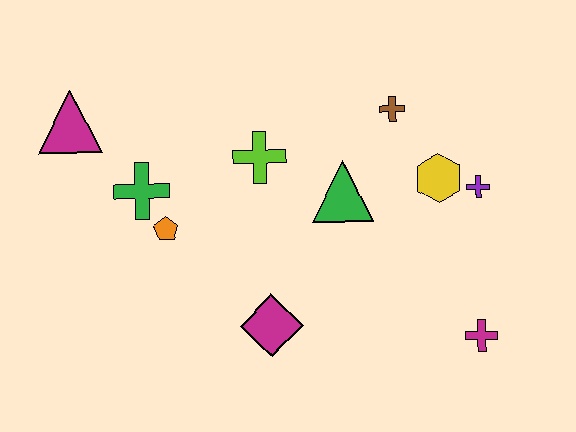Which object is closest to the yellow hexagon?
The purple cross is closest to the yellow hexagon.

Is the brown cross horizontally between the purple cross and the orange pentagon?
Yes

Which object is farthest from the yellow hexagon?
The magenta triangle is farthest from the yellow hexagon.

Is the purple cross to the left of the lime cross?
No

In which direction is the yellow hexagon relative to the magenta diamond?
The yellow hexagon is to the right of the magenta diamond.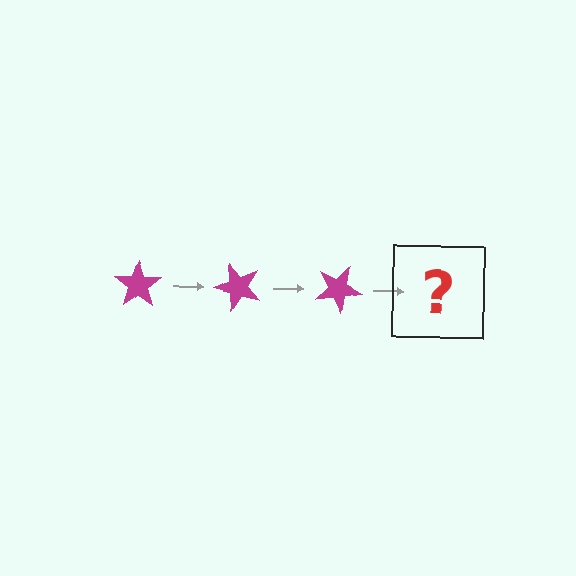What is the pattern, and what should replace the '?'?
The pattern is that the star rotates 50 degrees each step. The '?' should be a magenta star rotated 150 degrees.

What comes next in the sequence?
The next element should be a magenta star rotated 150 degrees.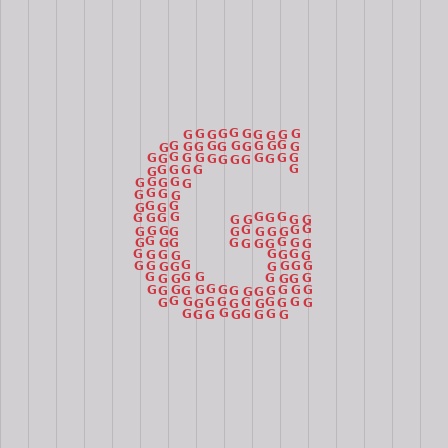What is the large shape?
The large shape is the letter G.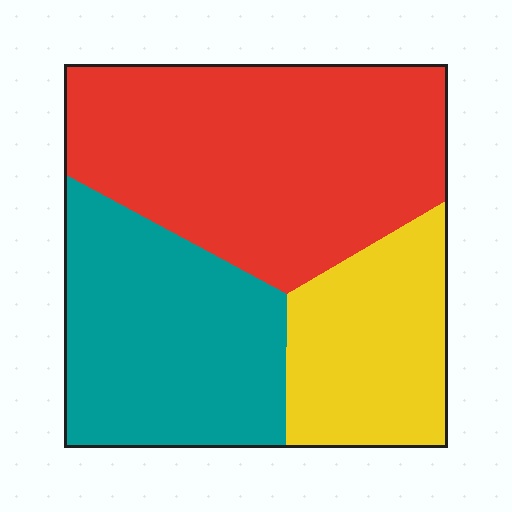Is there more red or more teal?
Red.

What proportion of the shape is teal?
Teal takes up about one third (1/3) of the shape.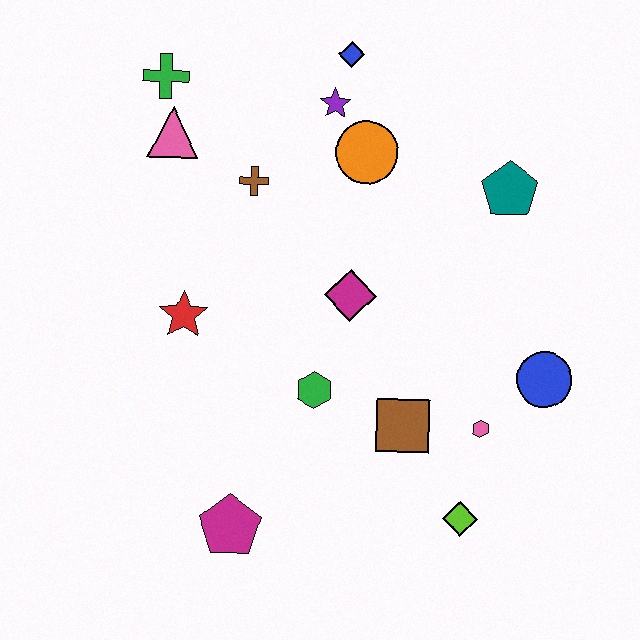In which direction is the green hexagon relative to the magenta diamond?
The green hexagon is below the magenta diamond.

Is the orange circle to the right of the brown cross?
Yes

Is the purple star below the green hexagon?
No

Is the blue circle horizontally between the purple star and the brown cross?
No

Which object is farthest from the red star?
The blue circle is farthest from the red star.